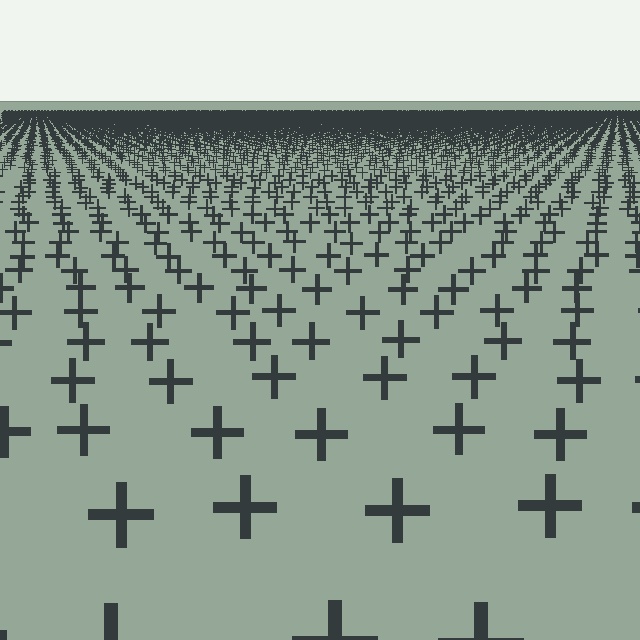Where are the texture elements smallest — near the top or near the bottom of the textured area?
Near the top.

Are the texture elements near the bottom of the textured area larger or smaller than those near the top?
Larger. Near the bottom, elements are closer to the viewer and appear at a bigger on-screen size.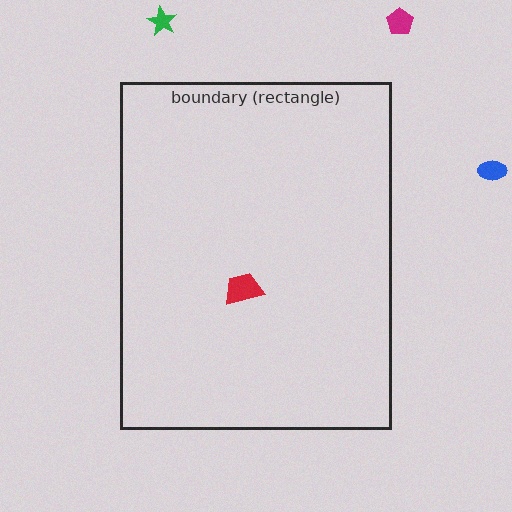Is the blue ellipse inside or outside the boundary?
Outside.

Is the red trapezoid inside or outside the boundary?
Inside.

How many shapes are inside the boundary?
1 inside, 3 outside.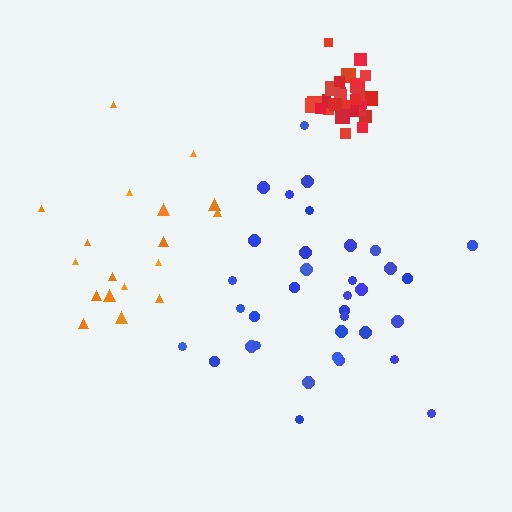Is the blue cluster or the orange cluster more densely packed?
Blue.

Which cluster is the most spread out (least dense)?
Orange.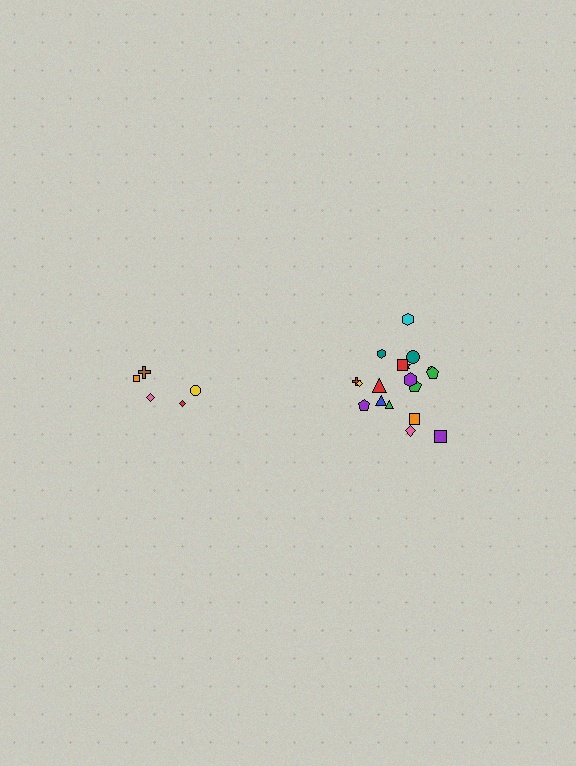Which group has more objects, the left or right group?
The right group.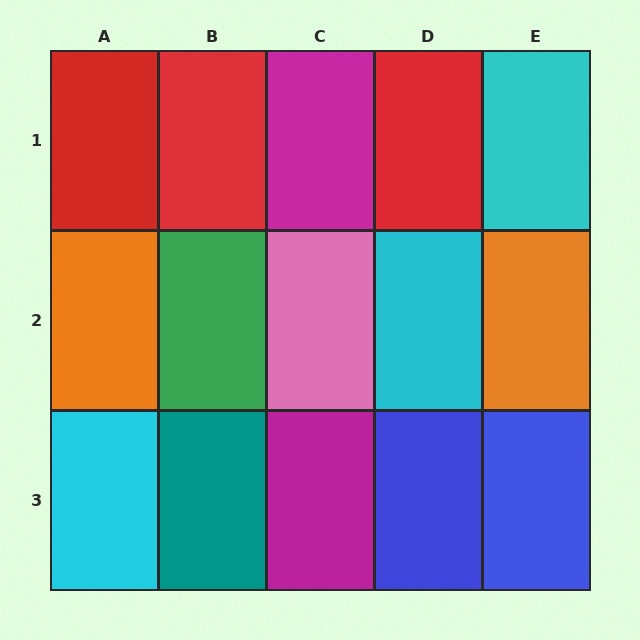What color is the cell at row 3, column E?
Blue.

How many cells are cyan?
3 cells are cyan.